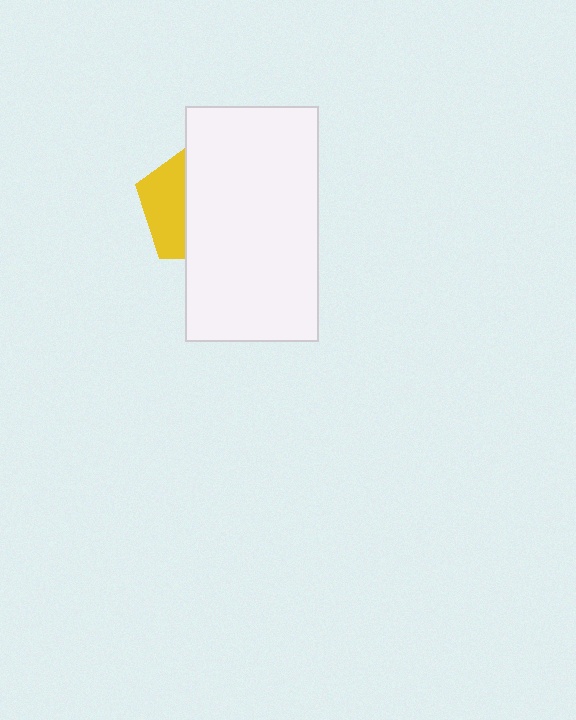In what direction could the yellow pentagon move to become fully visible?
The yellow pentagon could move left. That would shift it out from behind the white rectangle entirely.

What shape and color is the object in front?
The object in front is a white rectangle.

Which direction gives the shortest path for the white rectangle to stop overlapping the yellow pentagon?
Moving right gives the shortest separation.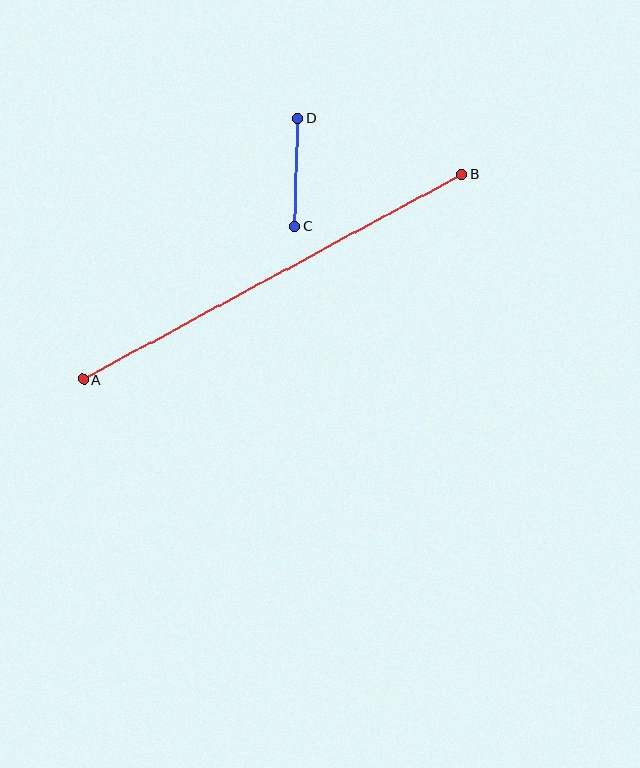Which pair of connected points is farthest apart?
Points A and B are farthest apart.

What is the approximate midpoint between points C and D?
The midpoint is at approximately (297, 172) pixels.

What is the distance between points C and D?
The distance is approximately 108 pixels.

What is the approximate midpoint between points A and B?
The midpoint is at approximately (273, 277) pixels.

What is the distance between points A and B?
The distance is approximately 431 pixels.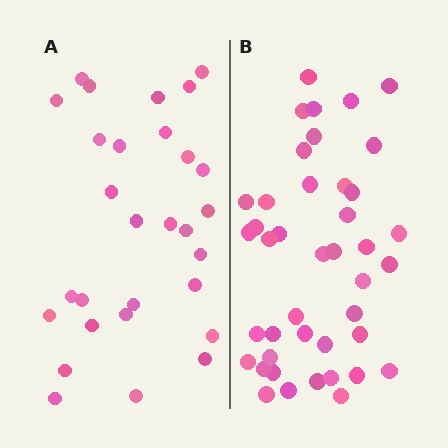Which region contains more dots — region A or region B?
Region B (the right region) has more dots.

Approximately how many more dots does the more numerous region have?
Region B has approximately 15 more dots than region A.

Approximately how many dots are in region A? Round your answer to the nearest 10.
About 30 dots. (The exact count is 29, which rounds to 30.)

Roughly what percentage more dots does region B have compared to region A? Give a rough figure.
About 45% more.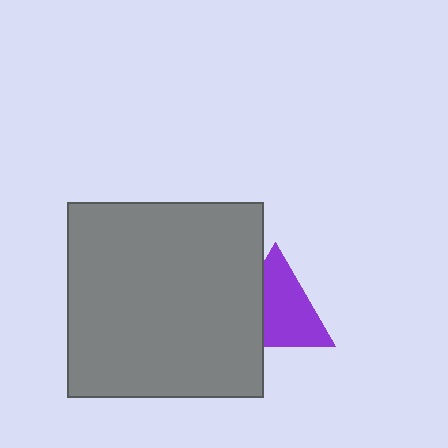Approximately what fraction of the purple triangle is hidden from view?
Roughly 33% of the purple triangle is hidden behind the gray square.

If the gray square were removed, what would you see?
You would see the complete purple triangle.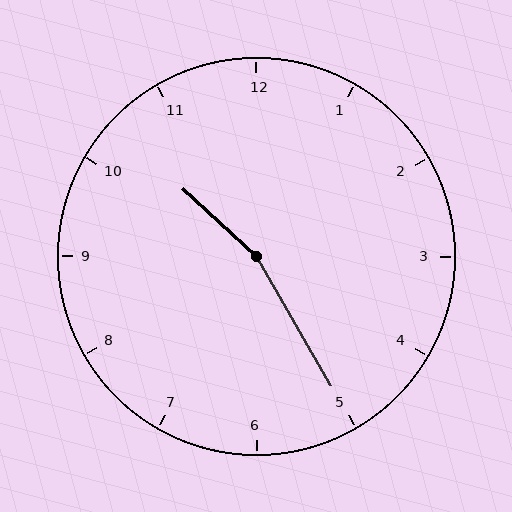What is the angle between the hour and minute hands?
Approximately 162 degrees.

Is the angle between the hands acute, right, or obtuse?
It is obtuse.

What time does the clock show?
10:25.